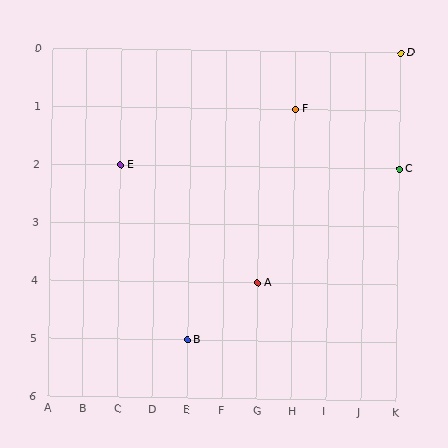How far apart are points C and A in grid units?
Points C and A are 4 columns and 2 rows apart (about 4.5 grid units diagonally).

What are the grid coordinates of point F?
Point F is at grid coordinates (H, 1).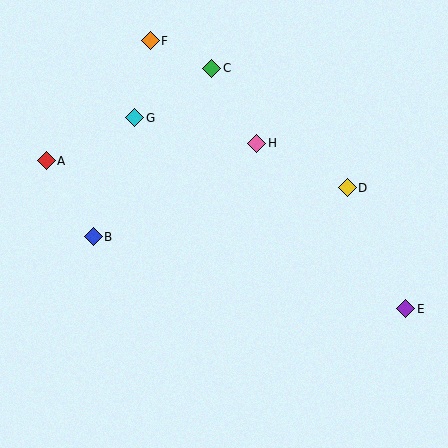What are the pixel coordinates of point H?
Point H is at (257, 143).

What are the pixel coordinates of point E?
Point E is at (406, 309).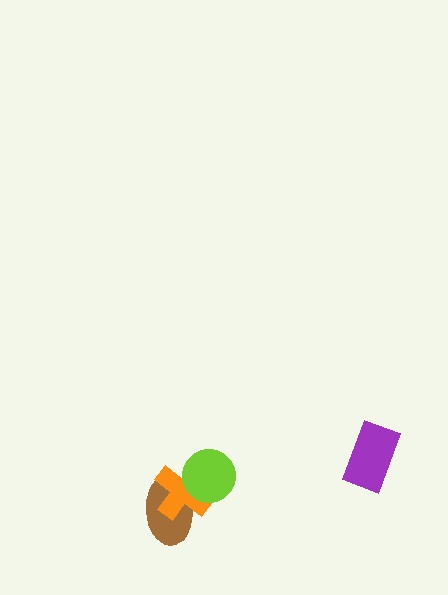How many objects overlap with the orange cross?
2 objects overlap with the orange cross.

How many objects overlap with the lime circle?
2 objects overlap with the lime circle.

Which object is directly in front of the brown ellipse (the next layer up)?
The orange cross is directly in front of the brown ellipse.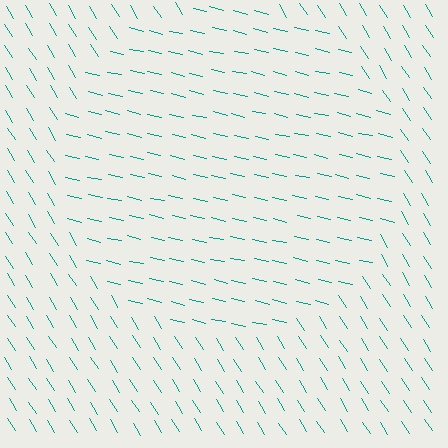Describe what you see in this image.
The image is filled with small teal line segments. A circle region in the image has lines oriented differently from the surrounding lines, creating a visible texture boundary.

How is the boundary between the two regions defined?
The boundary is defined purely by a change in line orientation (approximately 45 degrees difference). All lines are the same color and thickness.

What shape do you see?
I see a circle.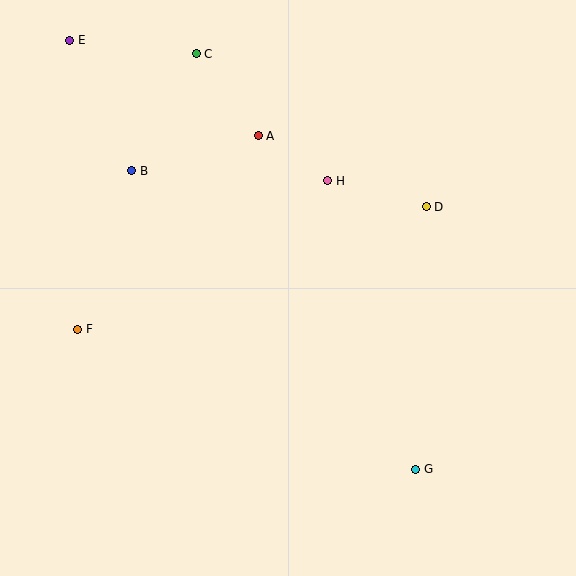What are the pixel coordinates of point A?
Point A is at (258, 136).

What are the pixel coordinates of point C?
Point C is at (196, 54).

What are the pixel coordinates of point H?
Point H is at (328, 181).